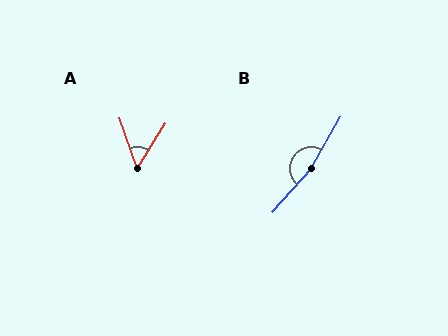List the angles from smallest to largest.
A (51°), B (169°).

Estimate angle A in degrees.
Approximately 51 degrees.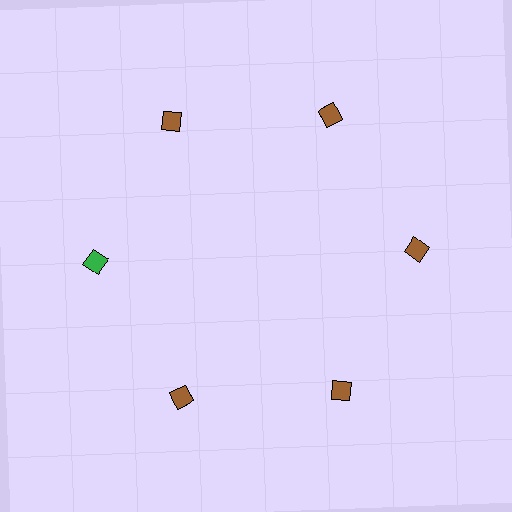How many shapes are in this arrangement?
There are 6 shapes arranged in a ring pattern.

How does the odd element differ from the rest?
It has a different color: green instead of brown.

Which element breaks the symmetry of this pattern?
The green diamond at roughly the 9 o'clock position breaks the symmetry. All other shapes are brown diamonds.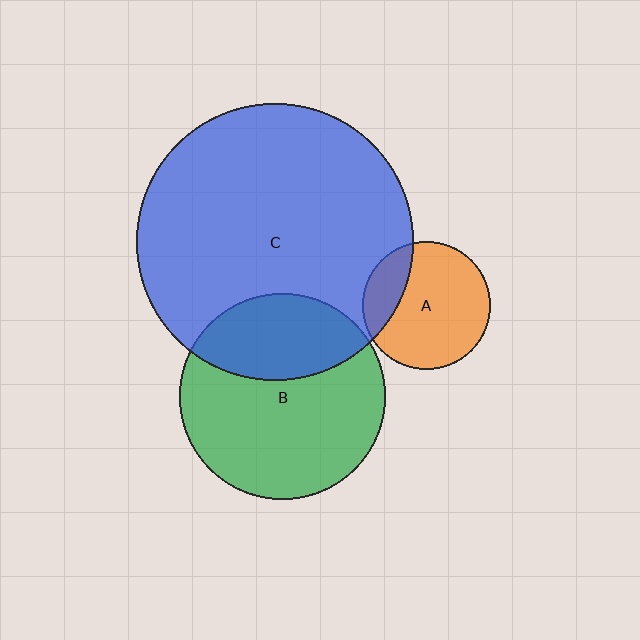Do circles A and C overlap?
Yes.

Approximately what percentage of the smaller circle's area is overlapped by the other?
Approximately 20%.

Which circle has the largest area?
Circle C (blue).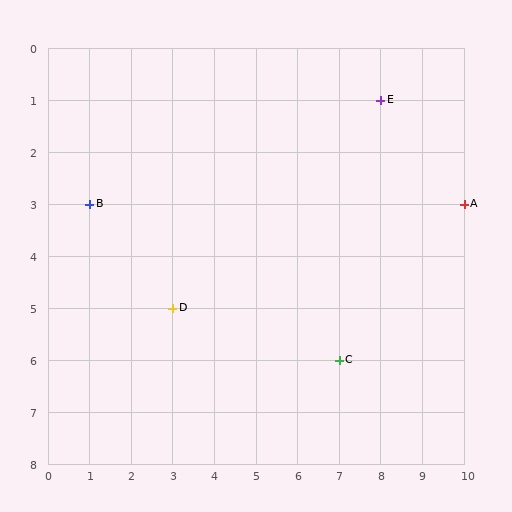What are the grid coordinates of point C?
Point C is at grid coordinates (7, 6).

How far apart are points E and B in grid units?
Points E and B are 7 columns and 2 rows apart (about 7.3 grid units diagonally).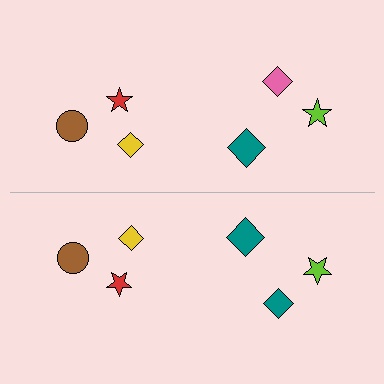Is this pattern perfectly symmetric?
No, the pattern is not perfectly symmetric. The teal diamond on the bottom side breaks the symmetry — its mirror counterpart is pink.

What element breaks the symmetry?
The teal diamond on the bottom side breaks the symmetry — its mirror counterpart is pink.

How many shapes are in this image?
There are 12 shapes in this image.